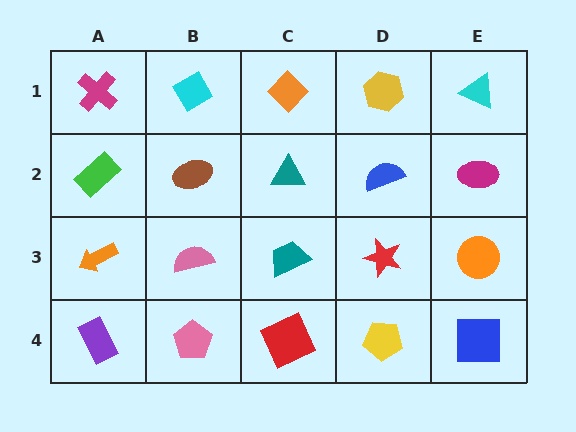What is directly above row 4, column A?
An orange arrow.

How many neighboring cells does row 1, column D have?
3.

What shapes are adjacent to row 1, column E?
A magenta ellipse (row 2, column E), a yellow hexagon (row 1, column D).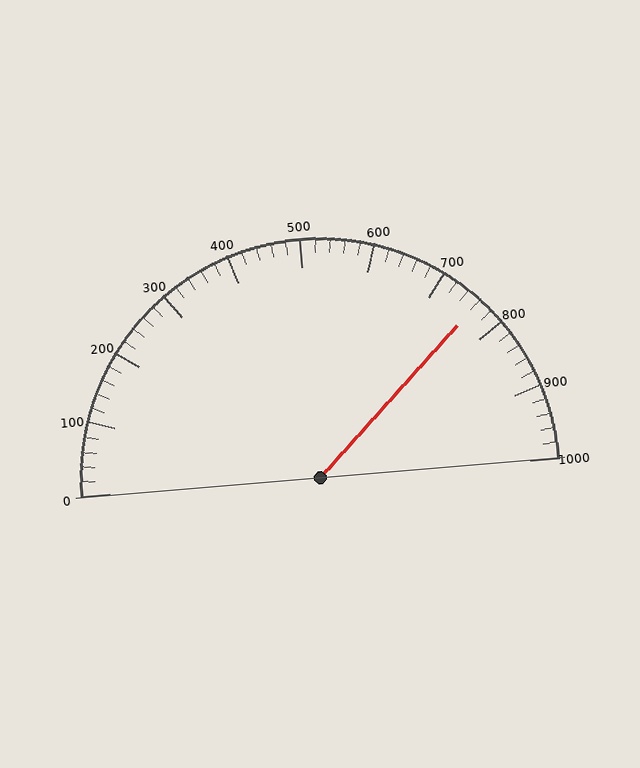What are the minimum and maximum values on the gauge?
The gauge ranges from 0 to 1000.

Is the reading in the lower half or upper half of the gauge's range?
The reading is in the upper half of the range (0 to 1000).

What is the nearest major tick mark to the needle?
The nearest major tick mark is 800.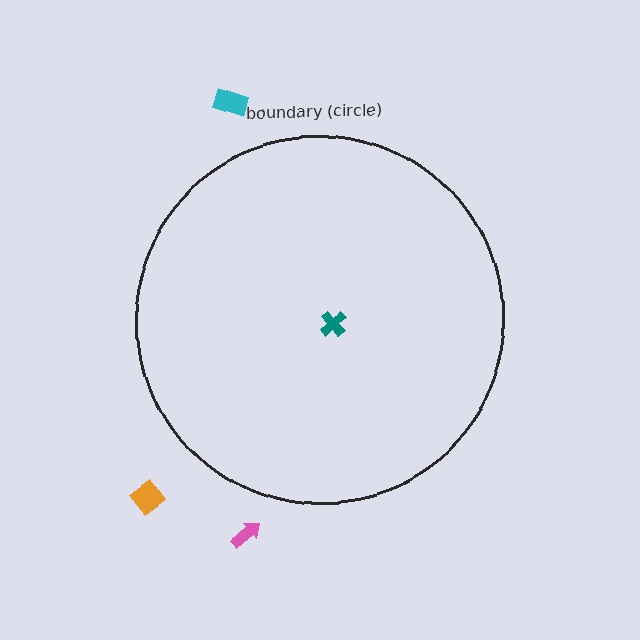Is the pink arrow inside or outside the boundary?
Outside.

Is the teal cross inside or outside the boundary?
Inside.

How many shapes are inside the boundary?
1 inside, 3 outside.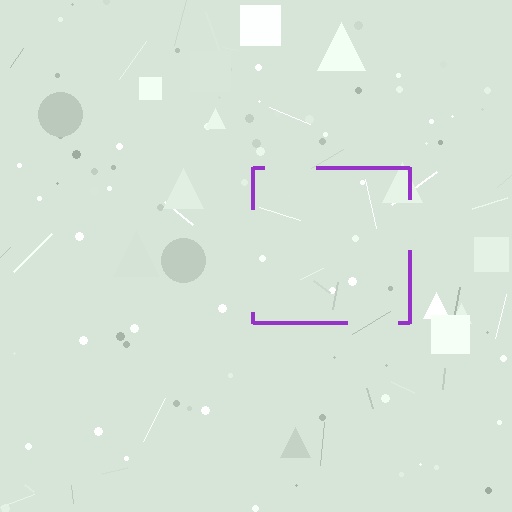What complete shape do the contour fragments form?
The contour fragments form a square.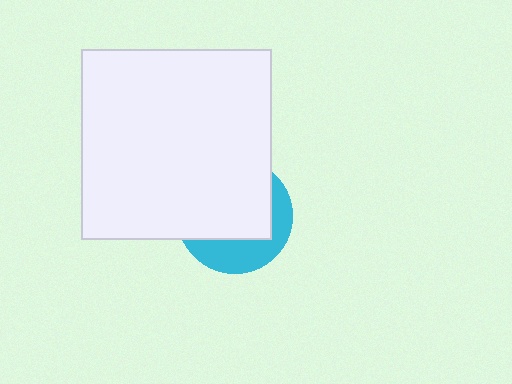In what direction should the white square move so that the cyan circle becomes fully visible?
The white square should move toward the upper-left. That is the shortest direction to clear the overlap and leave the cyan circle fully visible.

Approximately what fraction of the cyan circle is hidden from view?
Roughly 64% of the cyan circle is hidden behind the white square.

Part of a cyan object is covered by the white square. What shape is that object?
It is a circle.